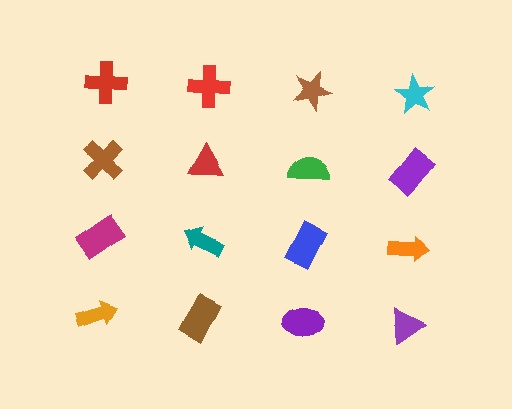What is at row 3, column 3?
A blue rectangle.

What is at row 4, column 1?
An orange arrow.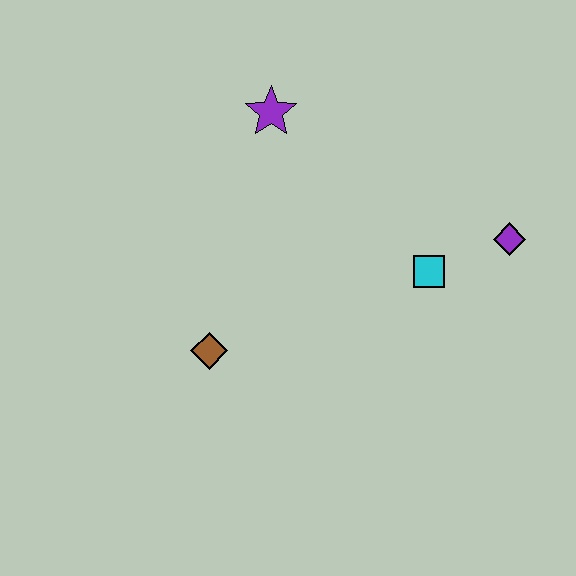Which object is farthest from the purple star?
The purple diamond is farthest from the purple star.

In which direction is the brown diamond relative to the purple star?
The brown diamond is below the purple star.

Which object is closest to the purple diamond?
The cyan square is closest to the purple diamond.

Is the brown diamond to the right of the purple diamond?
No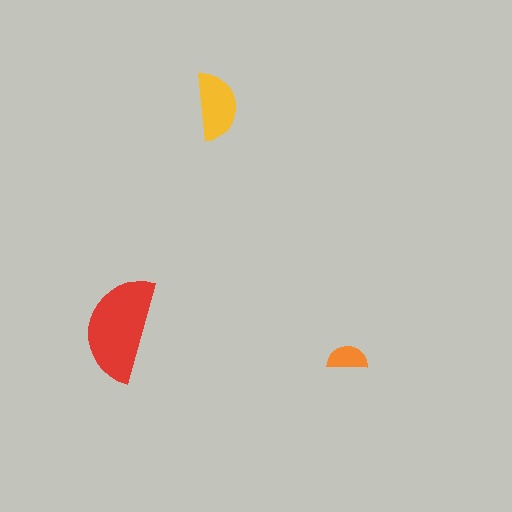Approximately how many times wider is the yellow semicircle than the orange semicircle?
About 1.5 times wider.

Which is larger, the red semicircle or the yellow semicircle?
The red one.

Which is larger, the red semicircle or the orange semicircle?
The red one.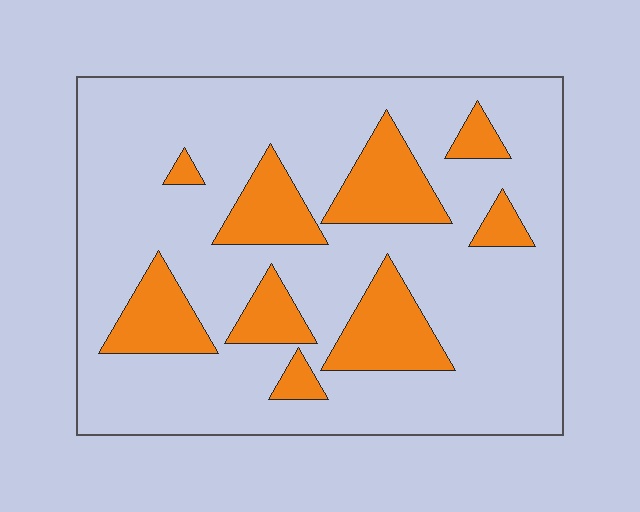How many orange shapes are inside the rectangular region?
9.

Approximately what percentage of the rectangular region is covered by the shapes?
Approximately 20%.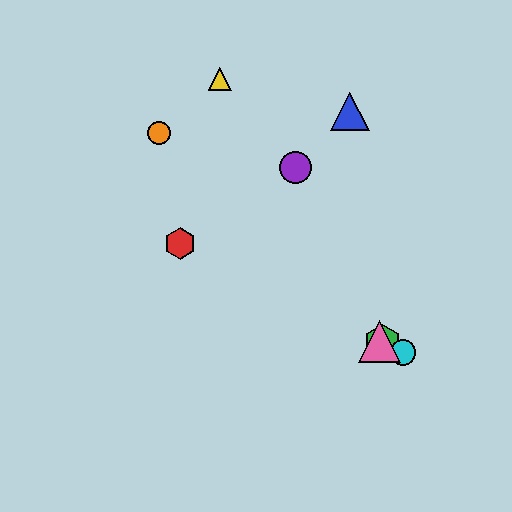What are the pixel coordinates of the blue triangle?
The blue triangle is at (350, 112).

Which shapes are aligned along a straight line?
The red hexagon, the green hexagon, the cyan circle, the pink triangle are aligned along a straight line.